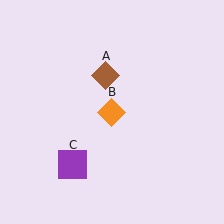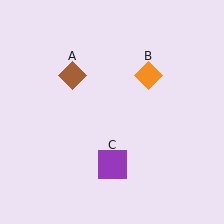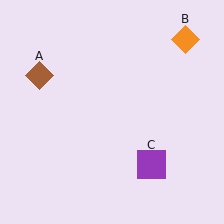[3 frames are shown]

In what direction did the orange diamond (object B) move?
The orange diamond (object B) moved up and to the right.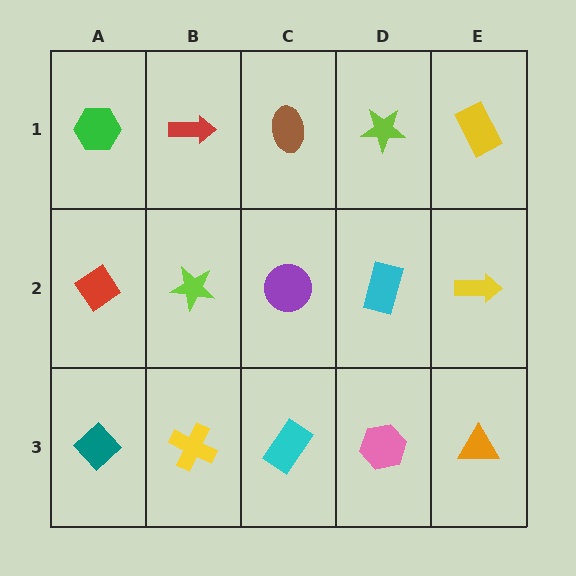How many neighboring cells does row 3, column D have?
3.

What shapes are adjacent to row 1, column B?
A lime star (row 2, column B), a green hexagon (row 1, column A), a brown ellipse (row 1, column C).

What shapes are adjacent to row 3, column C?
A purple circle (row 2, column C), a yellow cross (row 3, column B), a pink hexagon (row 3, column D).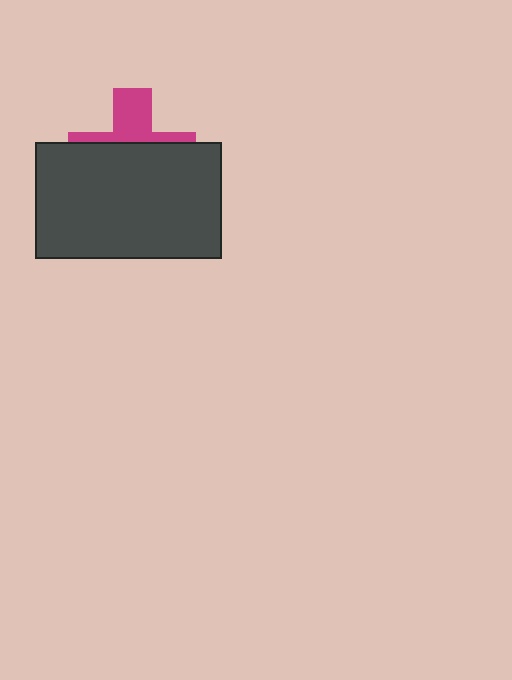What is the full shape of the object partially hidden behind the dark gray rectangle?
The partially hidden object is a magenta cross.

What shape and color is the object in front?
The object in front is a dark gray rectangle.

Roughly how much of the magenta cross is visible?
A small part of it is visible (roughly 35%).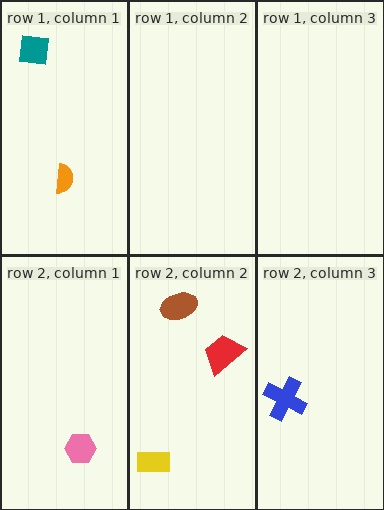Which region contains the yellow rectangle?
The row 2, column 2 region.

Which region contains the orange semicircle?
The row 1, column 1 region.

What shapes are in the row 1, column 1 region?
The teal square, the orange semicircle.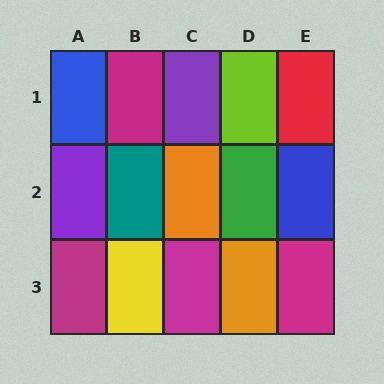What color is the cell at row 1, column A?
Blue.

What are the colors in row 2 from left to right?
Purple, teal, orange, green, blue.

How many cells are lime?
1 cell is lime.